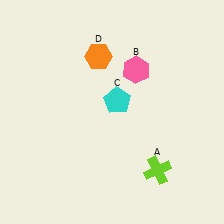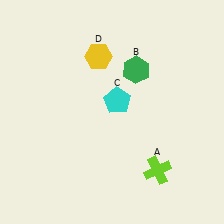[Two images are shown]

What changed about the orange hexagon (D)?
In Image 1, D is orange. In Image 2, it changed to yellow.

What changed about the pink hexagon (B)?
In Image 1, B is pink. In Image 2, it changed to green.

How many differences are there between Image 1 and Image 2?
There are 2 differences between the two images.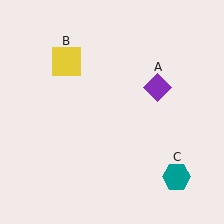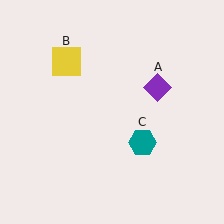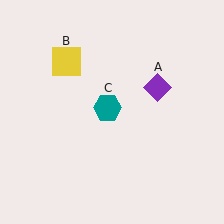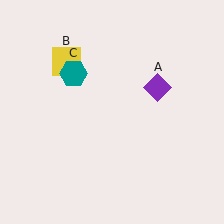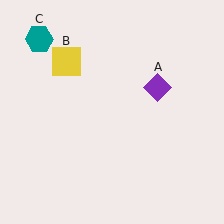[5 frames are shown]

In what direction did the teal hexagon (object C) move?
The teal hexagon (object C) moved up and to the left.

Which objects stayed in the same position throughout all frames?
Purple diamond (object A) and yellow square (object B) remained stationary.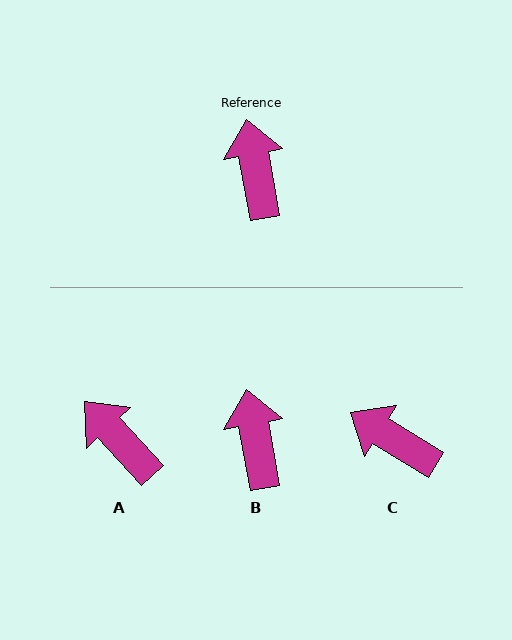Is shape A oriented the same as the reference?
No, it is off by about 32 degrees.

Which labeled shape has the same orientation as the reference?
B.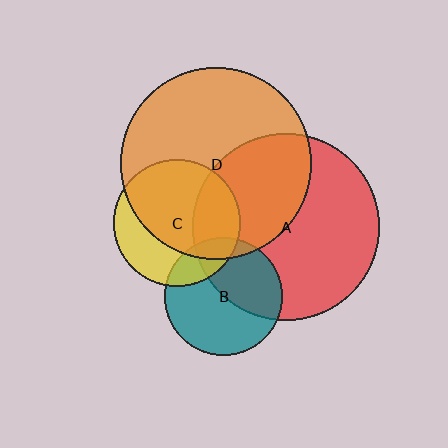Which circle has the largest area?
Circle D (orange).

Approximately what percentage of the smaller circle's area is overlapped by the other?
Approximately 30%.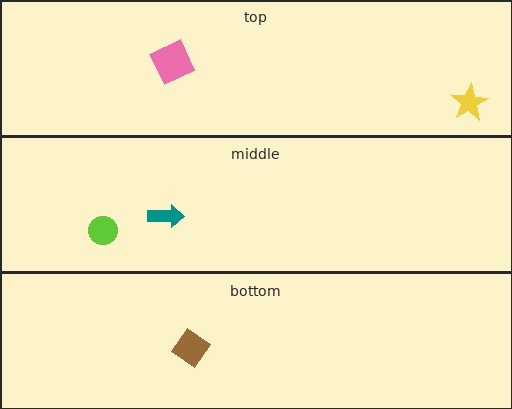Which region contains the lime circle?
The middle region.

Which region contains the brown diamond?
The bottom region.